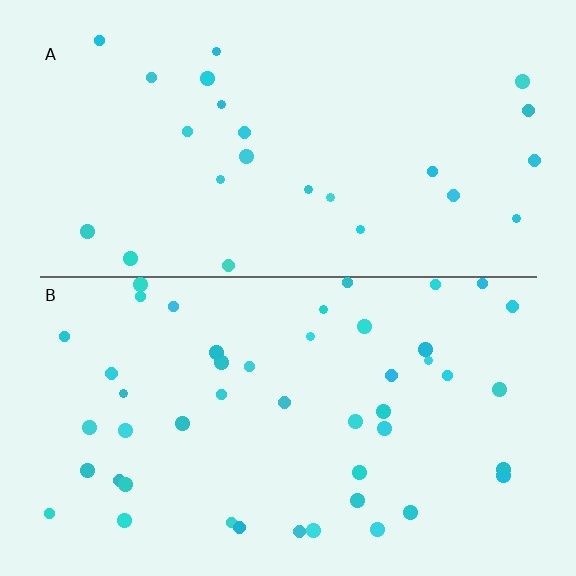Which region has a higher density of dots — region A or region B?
B (the bottom).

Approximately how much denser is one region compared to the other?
Approximately 1.9× — region B over region A.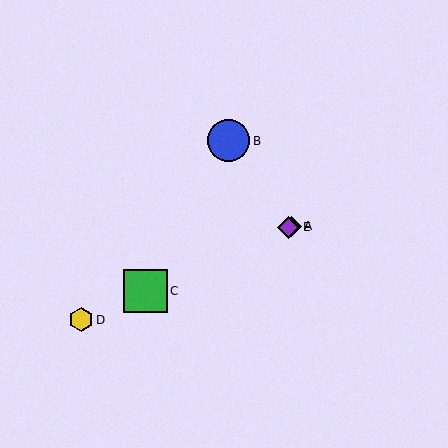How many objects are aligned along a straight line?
4 objects (A, C, D, E) are aligned along a straight line.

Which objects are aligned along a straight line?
Objects A, C, D, E are aligned along a straight line.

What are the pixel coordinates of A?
Object A is at (291, 226).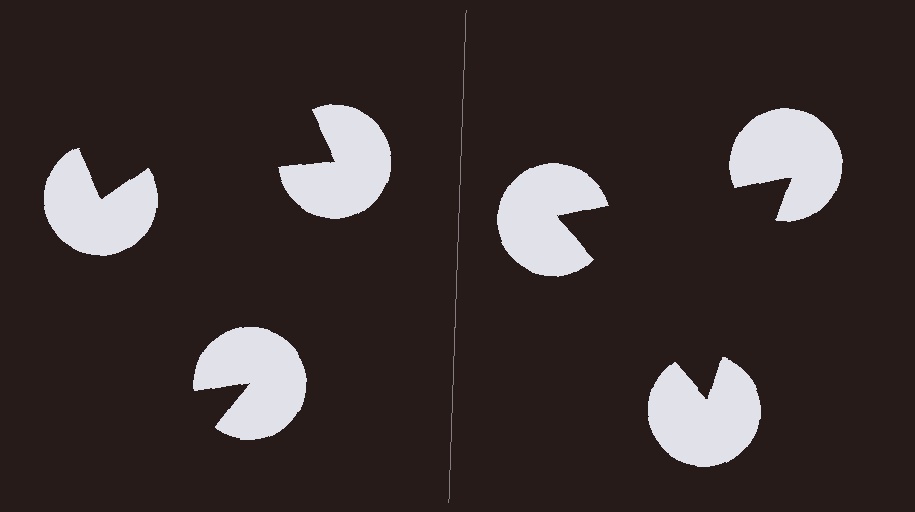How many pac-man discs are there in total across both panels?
6 — 3 on each side.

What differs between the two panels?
The pac-man discs are positioned identically on both sides; only the wedge orientations differ. On the right they align to a triangle; on the left they are misaligned.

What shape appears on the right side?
An illusory triangle.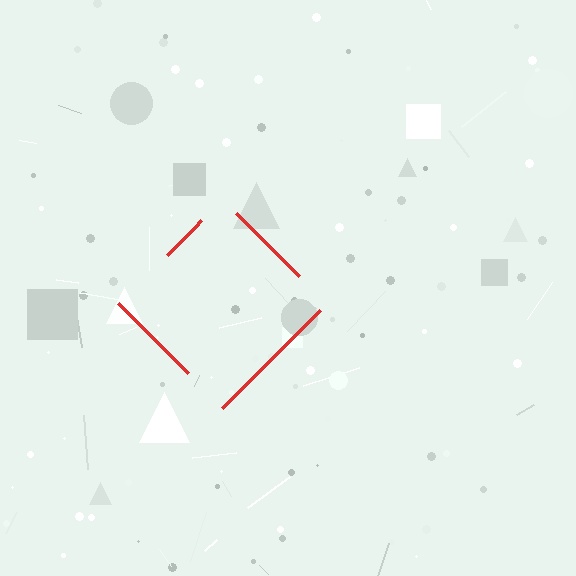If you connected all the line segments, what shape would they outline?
They would outline a diamond.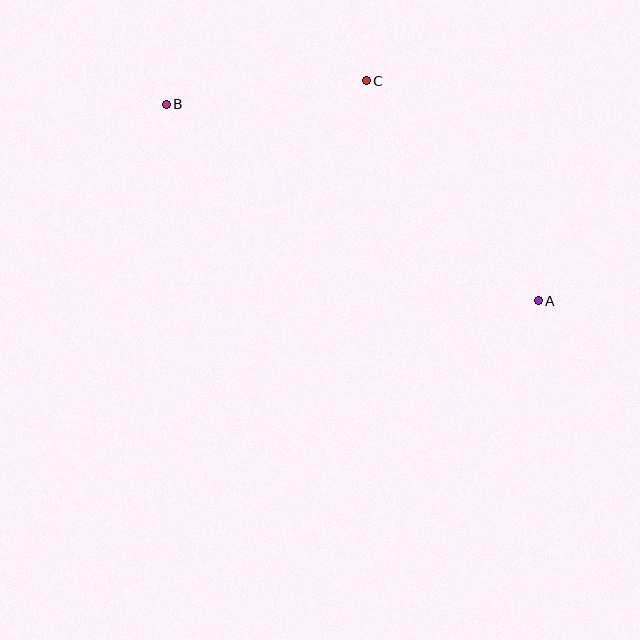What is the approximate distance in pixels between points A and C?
The distance between A and C is approximately 279 pixels.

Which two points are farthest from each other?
Points A and B are farthest from each other.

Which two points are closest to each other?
Points B and C are closest to each other.